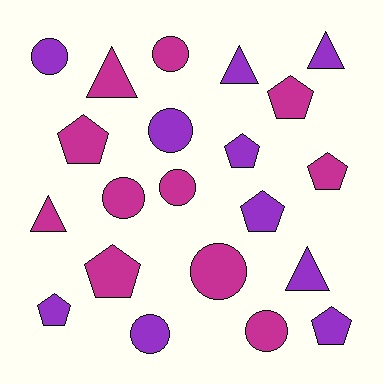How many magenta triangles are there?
There are 2 magenta triangles.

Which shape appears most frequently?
Pentagon, with 8 objects.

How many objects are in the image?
There are 21 objects.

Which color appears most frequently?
Magenta, with 11 objects.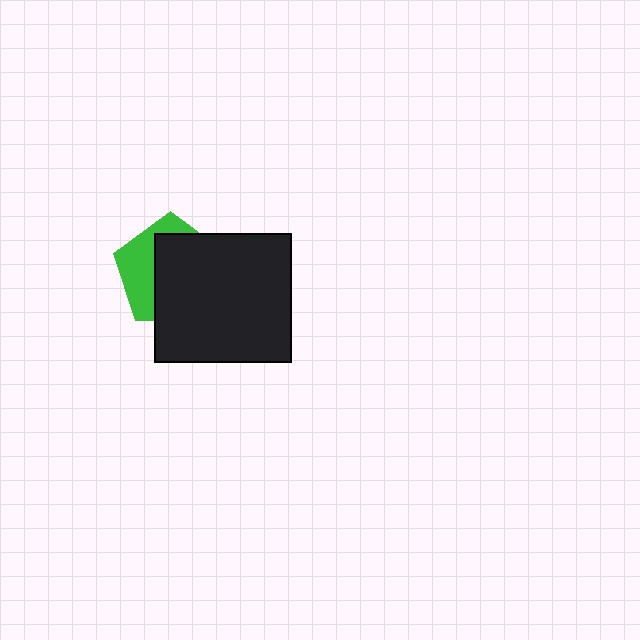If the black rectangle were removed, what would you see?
You would see the complete green pentagon.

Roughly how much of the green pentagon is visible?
A small part of it is visible (roughly 37%).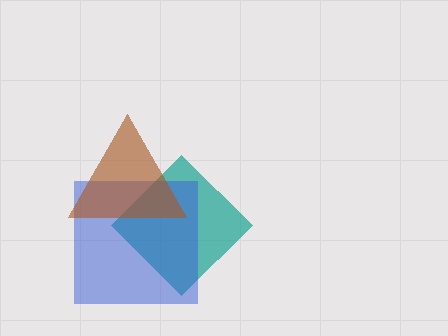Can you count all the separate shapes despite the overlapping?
Yes, there are 3 separate shapes.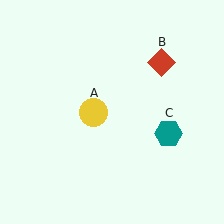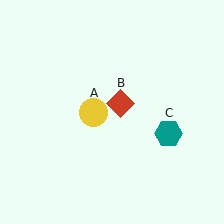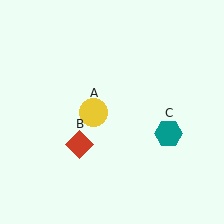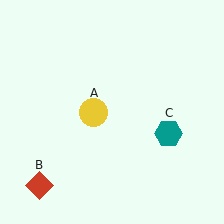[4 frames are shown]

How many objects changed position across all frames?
1 object changed position: red diamond (object B).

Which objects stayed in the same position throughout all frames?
Yellow circle (object A) and teal hexagon (object C) remained stationary.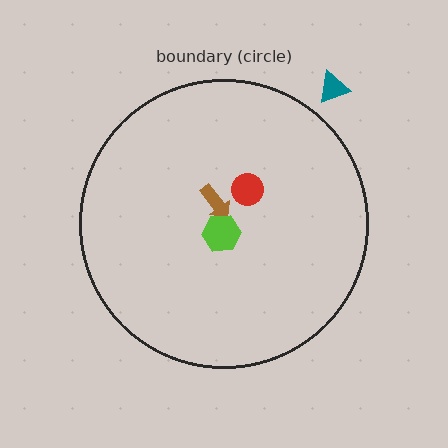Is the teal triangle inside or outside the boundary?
Outside.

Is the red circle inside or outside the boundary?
Inside.